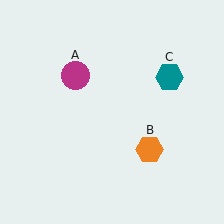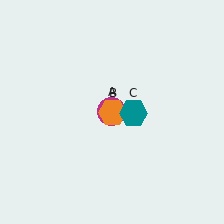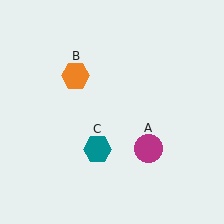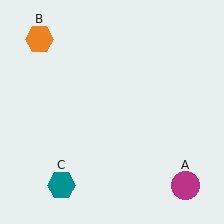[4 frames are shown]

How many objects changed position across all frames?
3 objects changed position: magenta circle (object A), orange hexagon (object B), teal hexagon (object C).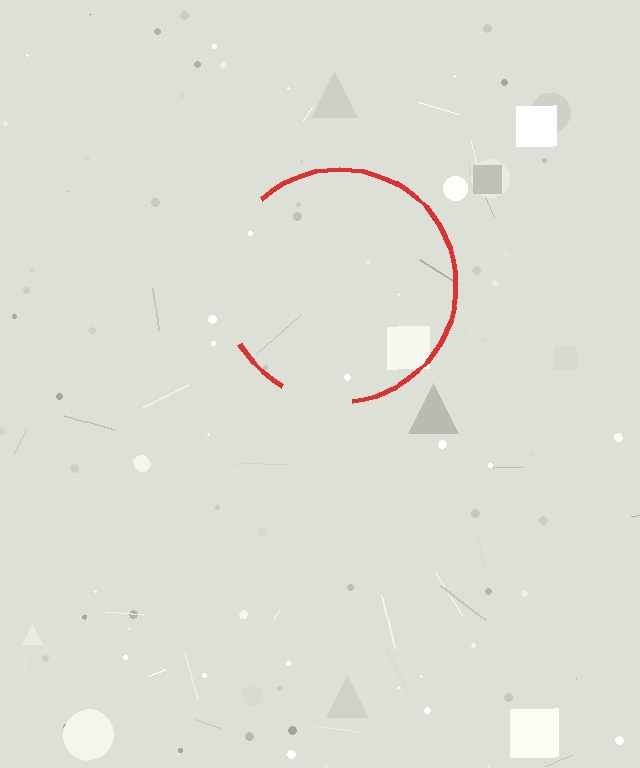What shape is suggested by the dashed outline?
The dashed outline suggests a circle.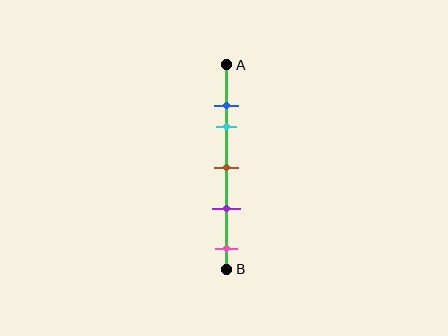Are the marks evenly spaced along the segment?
No, the marks are not evenly spaced.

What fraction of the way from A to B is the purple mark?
The purple mark is approximately 70% (0.7) of the way from A to B.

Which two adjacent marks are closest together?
The blue and cyan marks are the closest adjacent pair.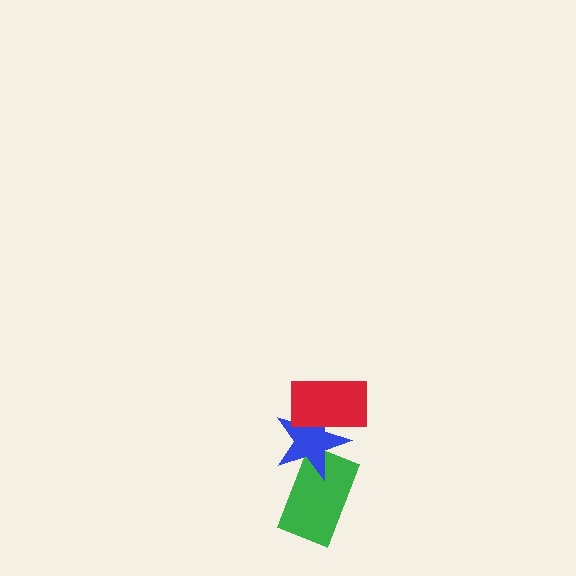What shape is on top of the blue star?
The red rectangle is on top of the blue star.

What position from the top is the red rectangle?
The red rectangle is 1st from the top.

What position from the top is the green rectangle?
The green rectangle is 3rd from the top.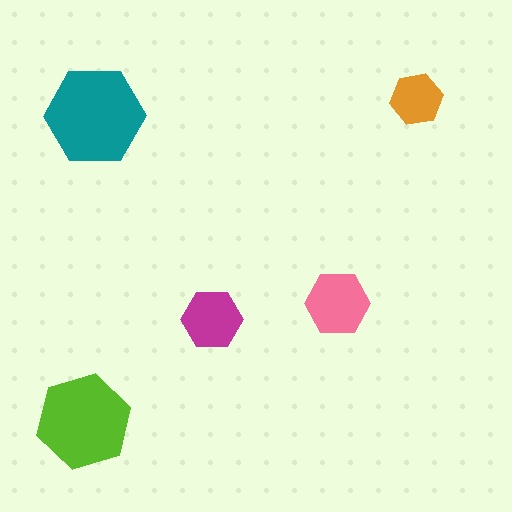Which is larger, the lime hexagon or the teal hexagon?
The teal one.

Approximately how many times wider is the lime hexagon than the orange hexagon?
About 2 times wider.